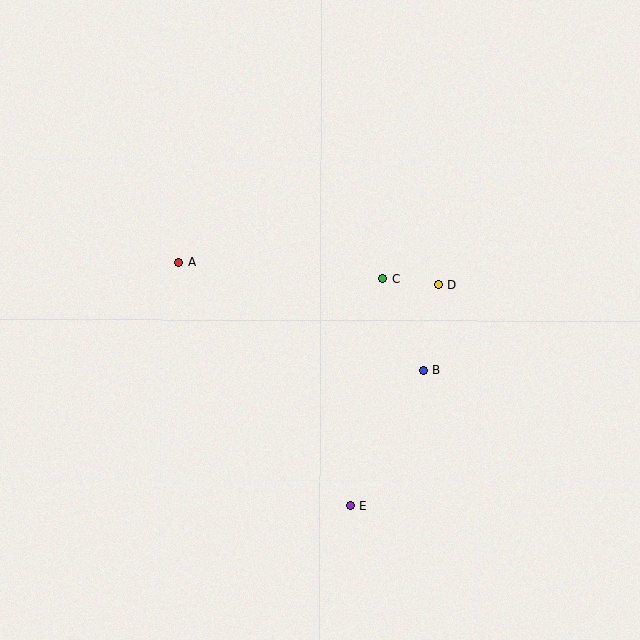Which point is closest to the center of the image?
Point C at (383, 279) is closest to the center.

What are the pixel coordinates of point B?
Point B is at (423, 371).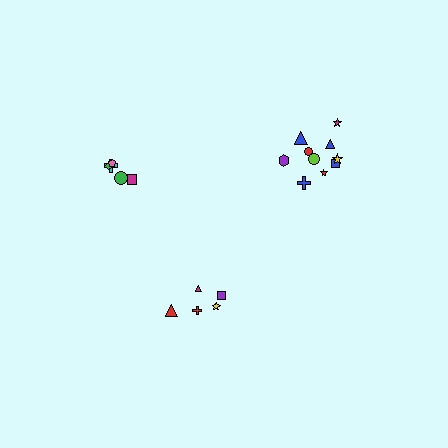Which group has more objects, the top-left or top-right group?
The top-right group.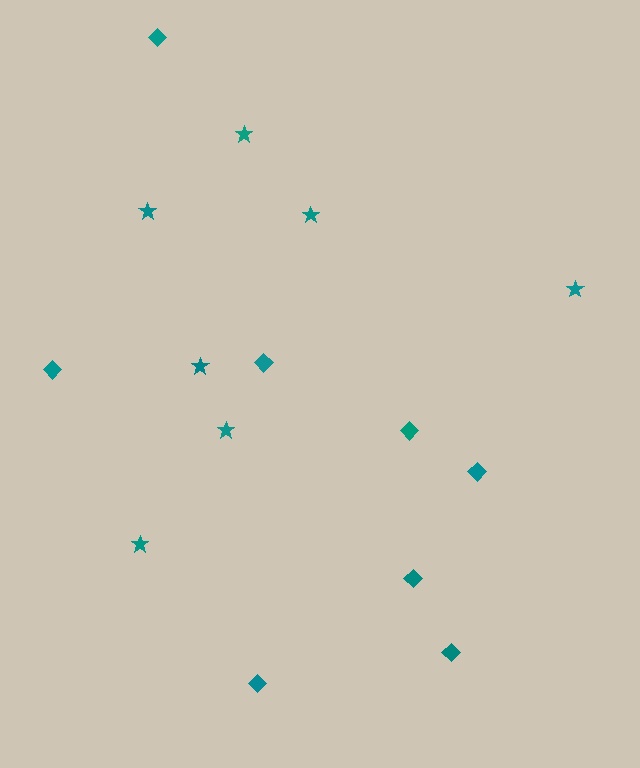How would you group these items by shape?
There are 2 groups: one group of stars (7) and one group of diamonds (8).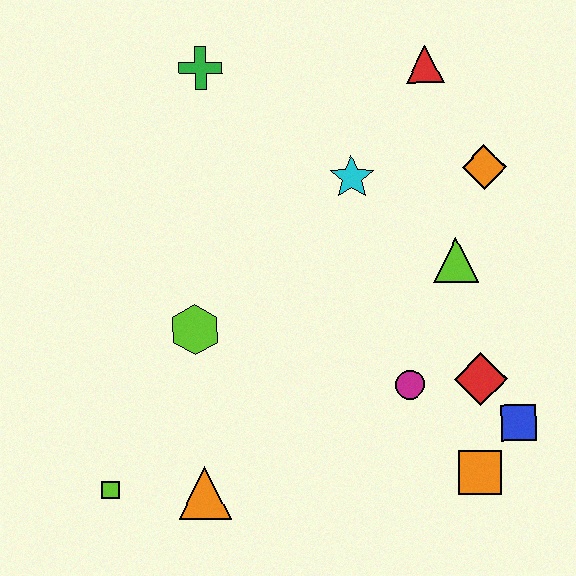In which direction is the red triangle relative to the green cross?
The red triangle is to the right of the green cross.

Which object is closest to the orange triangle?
The lime square is closest to the orange triangle.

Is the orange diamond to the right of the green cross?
Yes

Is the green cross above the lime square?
Yes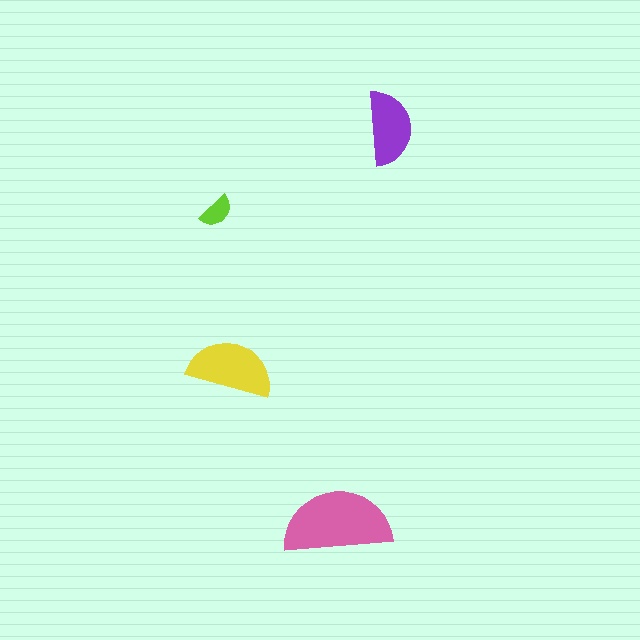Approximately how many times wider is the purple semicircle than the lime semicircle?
About 2 times wider.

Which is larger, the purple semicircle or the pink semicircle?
The pink one.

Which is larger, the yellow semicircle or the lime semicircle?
The yellow one.